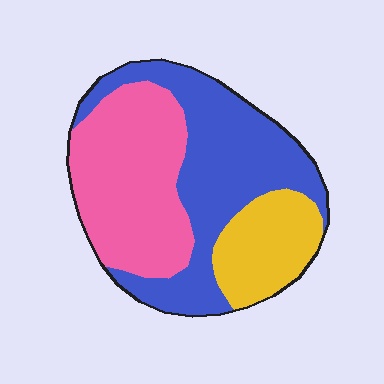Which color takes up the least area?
Yellow, at roughly 20%.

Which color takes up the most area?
Blue, at roughly 45%.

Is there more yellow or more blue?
Blue.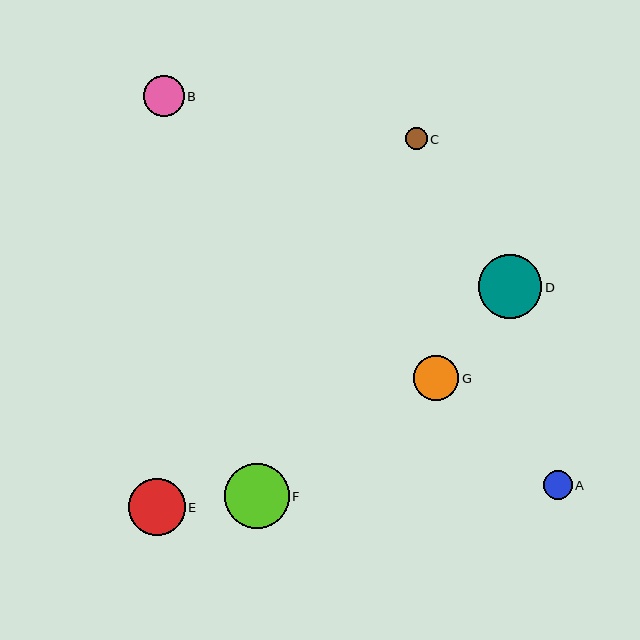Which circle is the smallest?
Circle C is the smallest with a size of approximately 22 pixels.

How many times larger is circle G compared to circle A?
Circle G is approximately 1.6 times the size of circle A.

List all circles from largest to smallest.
From largest to smallest: F, D, E, G, B, A, C.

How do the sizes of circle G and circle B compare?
Circle G and circle B are approximately the same size.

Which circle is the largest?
Circle F is the largest with a size of approximately 65 pixels.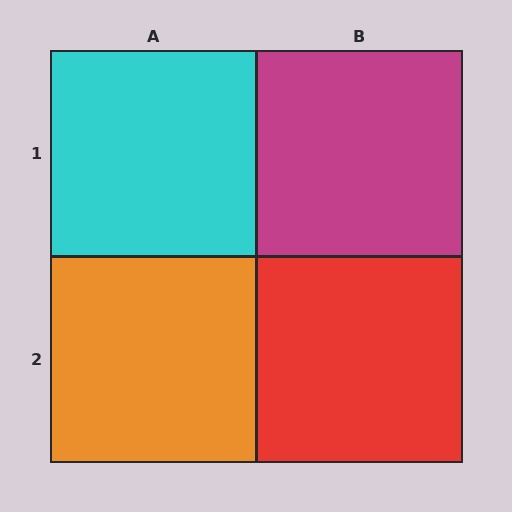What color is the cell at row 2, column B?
Red.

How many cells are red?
1 cell is red.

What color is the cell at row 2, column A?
Orange.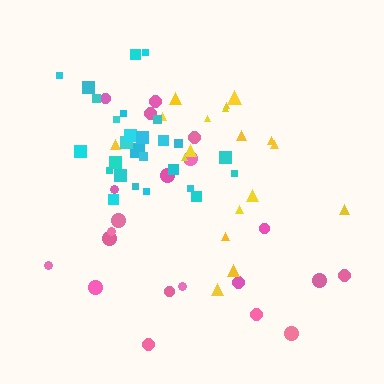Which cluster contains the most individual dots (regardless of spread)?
Cyan (27).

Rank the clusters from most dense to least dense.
cyan, yellow, pink.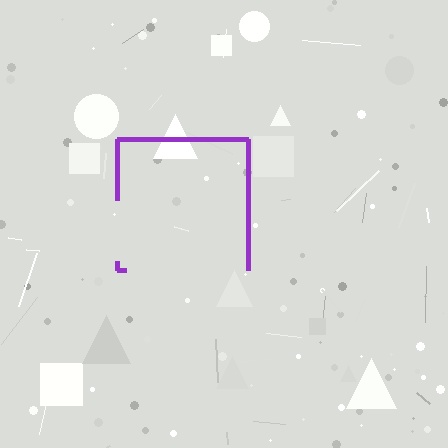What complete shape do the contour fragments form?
The contour fragments form a square.